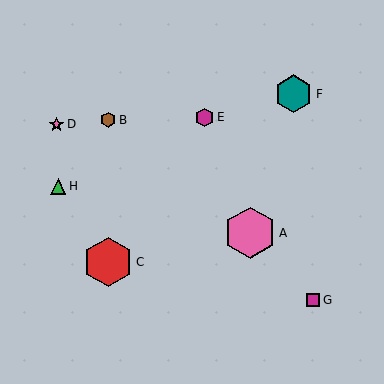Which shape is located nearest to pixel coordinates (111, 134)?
The brown hexagon (labeled B) at (108, 120) is nearest to that location.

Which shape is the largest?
The pink hexagon (labeled A) is the largest.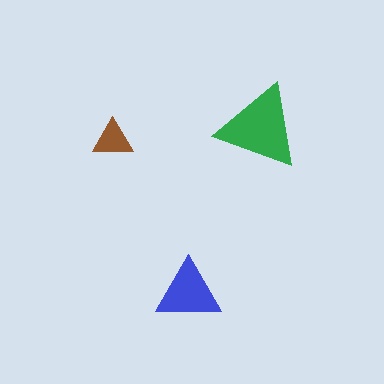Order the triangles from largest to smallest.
the green one, the blue one, the brown one.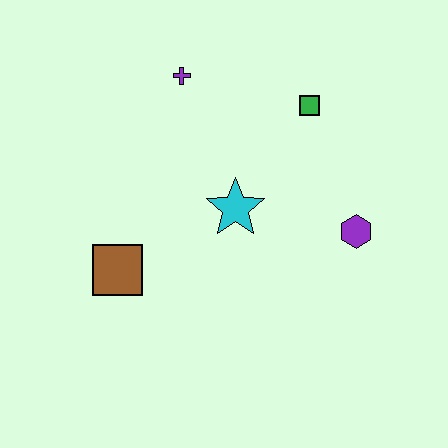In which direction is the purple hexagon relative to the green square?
The purple hexagon is below the green square.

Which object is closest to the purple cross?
The green square is closest to the purple cross.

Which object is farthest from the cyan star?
The purple cross is farthest from the cyan star.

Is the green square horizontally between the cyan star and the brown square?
No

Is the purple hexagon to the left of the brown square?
No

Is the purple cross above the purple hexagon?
Yes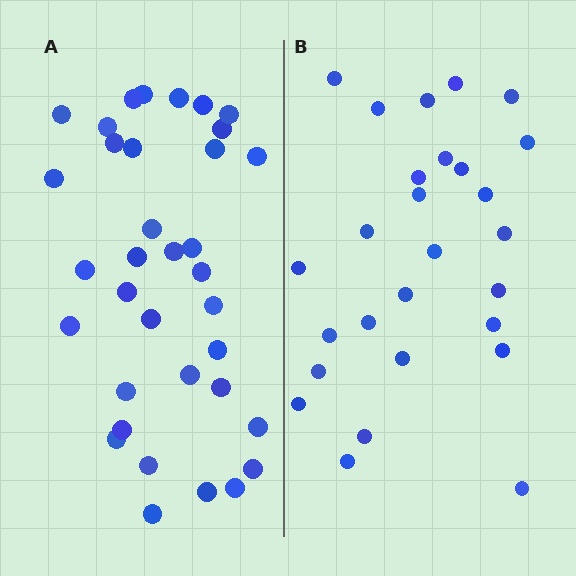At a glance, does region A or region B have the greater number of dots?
Region A (the left region) has more dots.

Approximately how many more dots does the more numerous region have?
Region A has roughly 8 or so more dots than region B.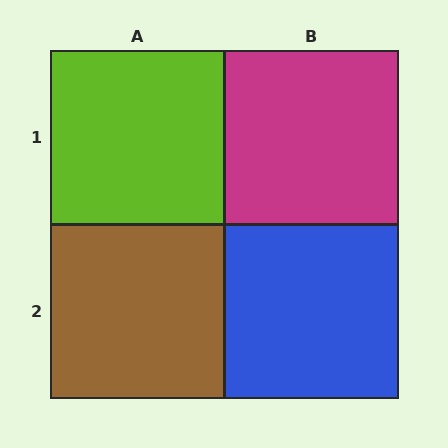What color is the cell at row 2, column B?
Blue.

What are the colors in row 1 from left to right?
Lime, magenta.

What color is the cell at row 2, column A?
Brown.